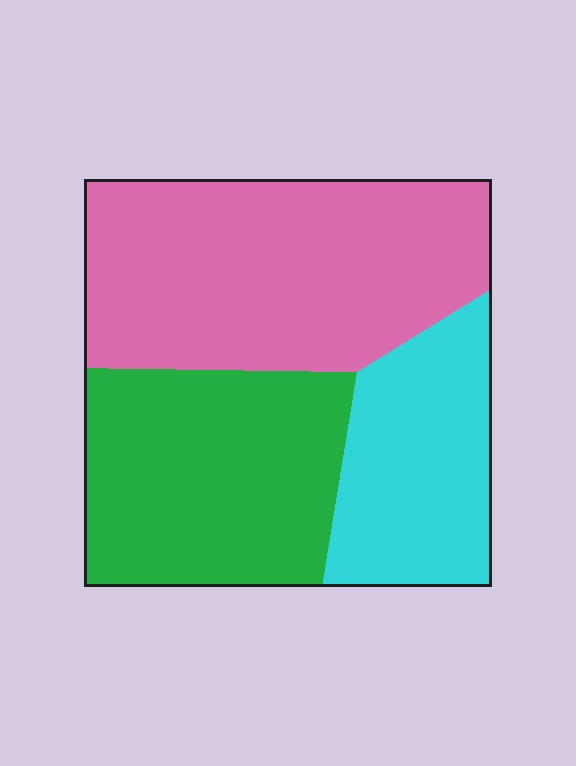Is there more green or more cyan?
Green.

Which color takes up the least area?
Cyan, at roughly 25%.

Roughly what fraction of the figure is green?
Green takes up between a sixth and a third of the figure.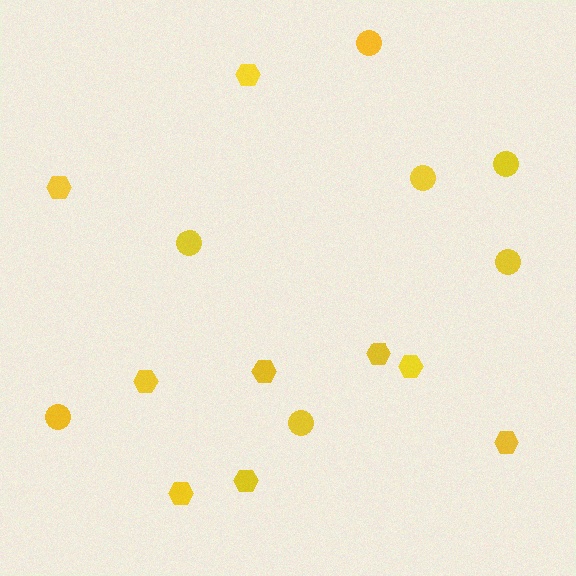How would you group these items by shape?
There are 2 groups: one group of circles (7) and one group of hexagons (9).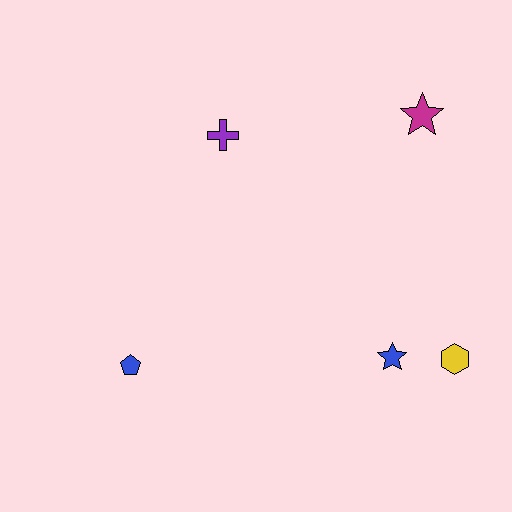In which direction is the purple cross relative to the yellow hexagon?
The purple cross is to the left of the yellow hexagon.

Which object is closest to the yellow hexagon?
The blue star is closest to the yellow hexagon.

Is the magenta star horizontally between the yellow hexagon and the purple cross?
Yes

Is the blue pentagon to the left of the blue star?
Yes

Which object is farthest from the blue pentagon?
The magenta star is farthest from the blue pentagon.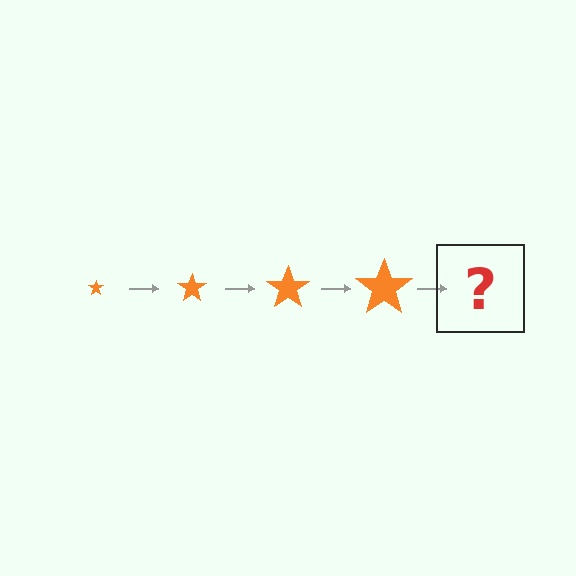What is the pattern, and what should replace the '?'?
The pattern is that the star gets progressively larger each step. The '?' should be an orange star, larger than the previous one.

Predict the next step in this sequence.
The next step is an orange star, larger than the previous one.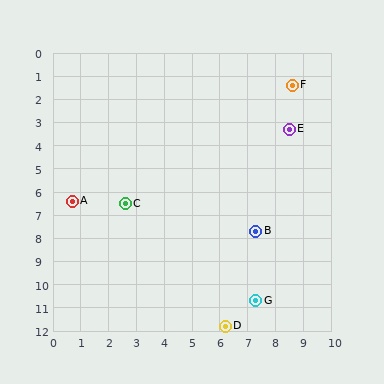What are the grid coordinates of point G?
Point G is at approximately (7.3, 10.7).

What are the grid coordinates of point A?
Point A is at approximately (0.7, 6.4).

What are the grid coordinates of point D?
Point D is at approximately (6.2, 11.8).